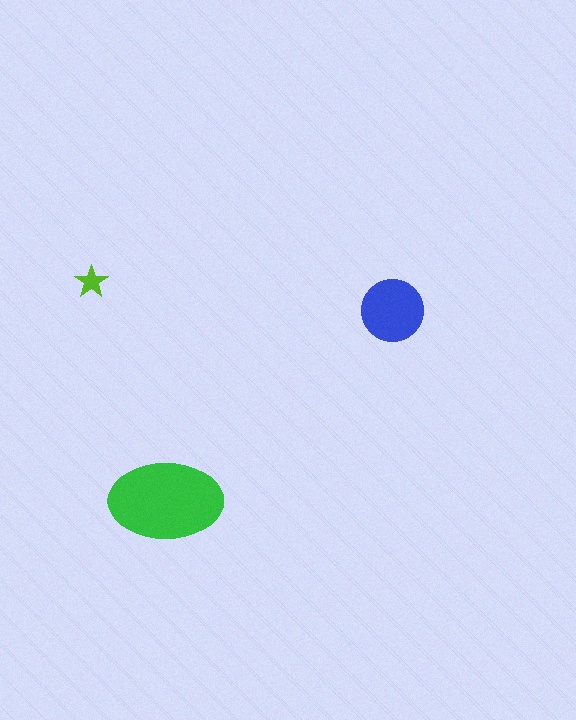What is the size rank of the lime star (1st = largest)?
3rd.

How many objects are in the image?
There are 3 objects in the image.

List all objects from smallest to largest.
The lime star, the blue circle, the green ellipse.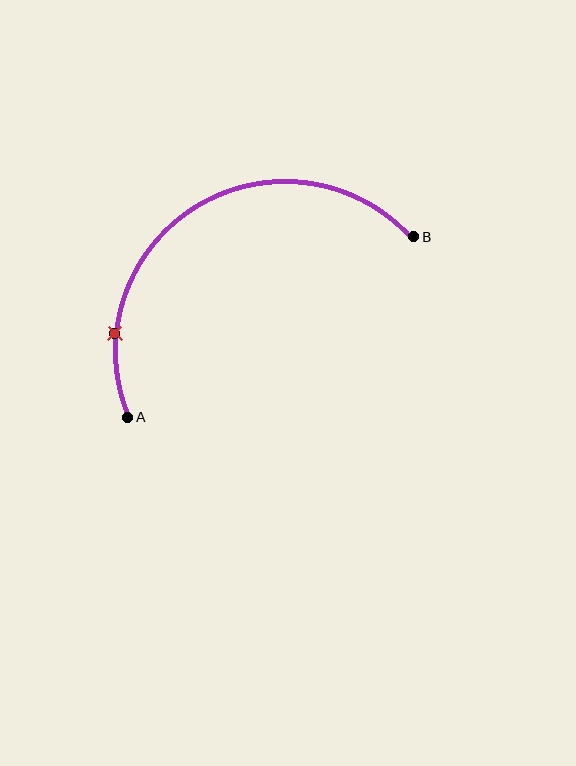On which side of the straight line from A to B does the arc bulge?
The arc bulges above the straight line connecting A and B.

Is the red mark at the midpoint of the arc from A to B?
No. The red mark lies on the arc but is closer to endpoint A. The arc midpoint would be at the point on the curve equidistant along the arc from both A and B.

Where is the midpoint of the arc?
The arc midpoint is the point on the curve farthest from the straight line joining A and B. It sits above that line.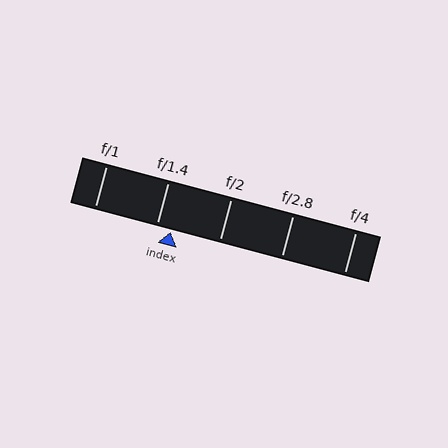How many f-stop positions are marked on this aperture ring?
There are 5 f-stop positions marked.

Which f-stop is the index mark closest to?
The index mark is closest to f/1.4.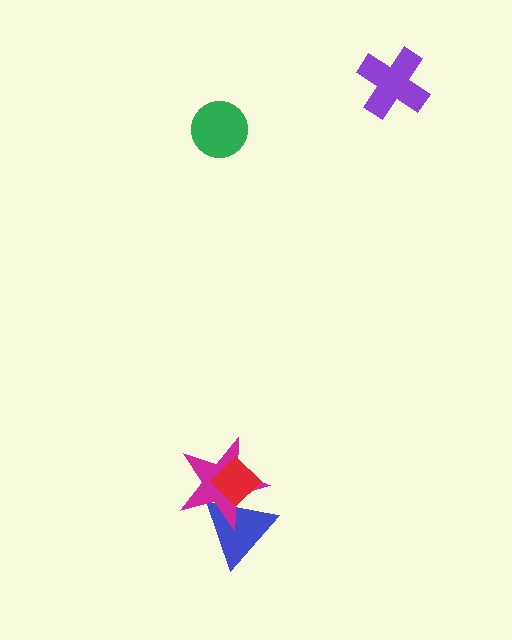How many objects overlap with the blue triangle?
2 objects overlap with the blue triangle.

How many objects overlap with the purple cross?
0 objects overlap with the purple cross.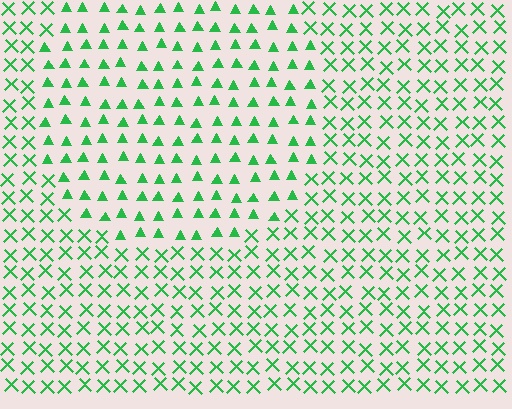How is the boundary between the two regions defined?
The boundary is defined by a change in element shape: triangles inside vs. X marks outside. All elements share the same color and spacing.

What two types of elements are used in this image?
The image uses triangles inside the circle region and X marks outside it.